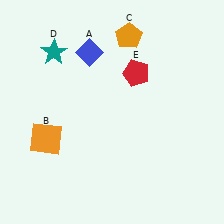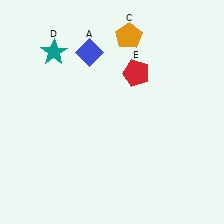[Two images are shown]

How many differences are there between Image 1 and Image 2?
There is 1 difference between the two images.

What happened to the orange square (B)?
The orange square (B) was removed in Image 2. It was in the bottom-left area of Image 1.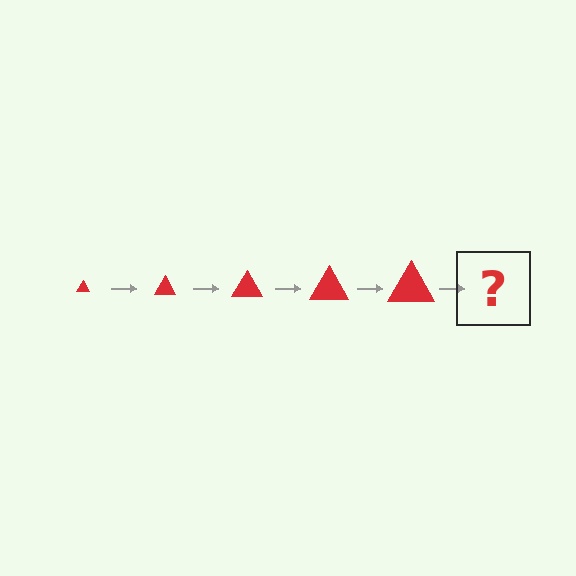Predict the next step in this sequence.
The next step is a red triangle, larger than the previous one.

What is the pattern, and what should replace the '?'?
The pattern is that the triangle gets progressively larger each step. The '?' should be a red triangle, larger than the previous one.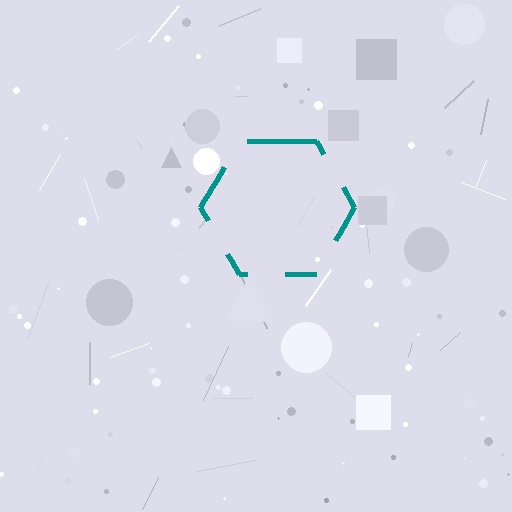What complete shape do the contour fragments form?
The contour fragments form a hexagon.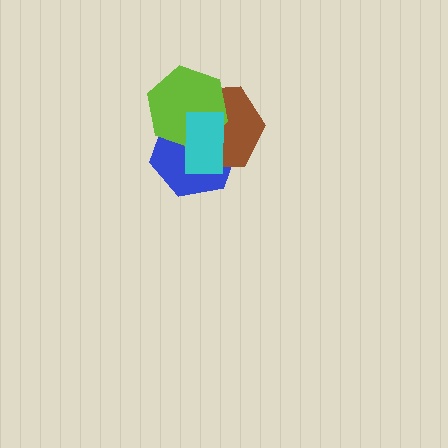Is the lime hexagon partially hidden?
Yes, it is partially covered by another shape.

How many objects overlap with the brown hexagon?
3 objects overlap with the brown hexagon.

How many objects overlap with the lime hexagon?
3 objects overlap with the lime hexagon.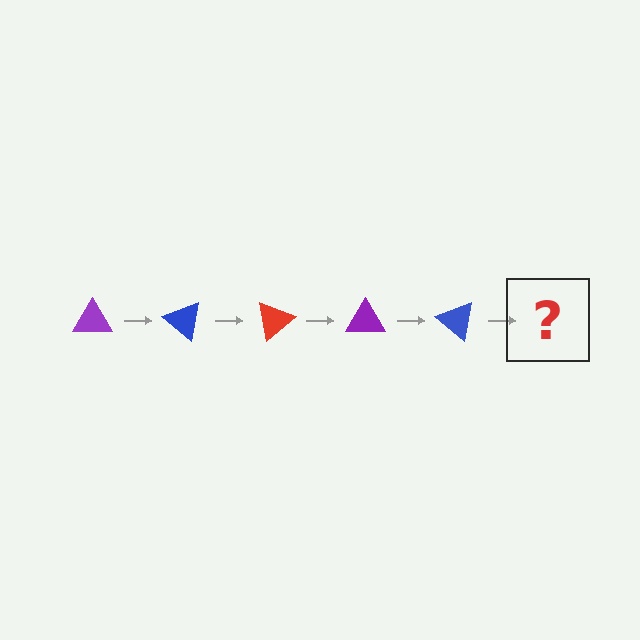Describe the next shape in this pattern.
It should be a red triangle, rotated 200 degrees from the start.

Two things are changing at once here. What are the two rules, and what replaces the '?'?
The two rules are that it rotates 40 degrees each step and the color cycles through purple, blue, and red. The '?' should be a red triangle, rotated 200 degrees from the start.